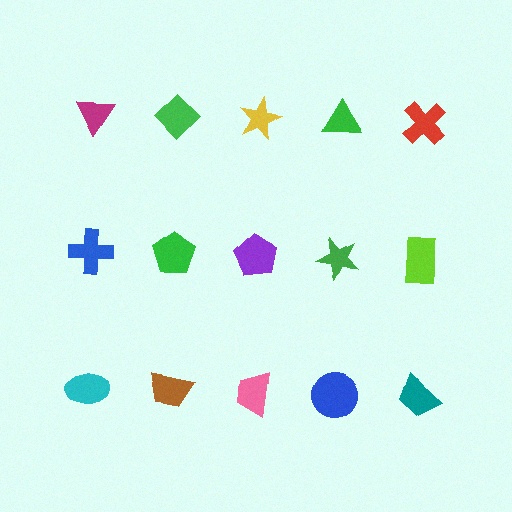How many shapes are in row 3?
5 shapes.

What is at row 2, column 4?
A green star.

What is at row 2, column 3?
A purple pentagon.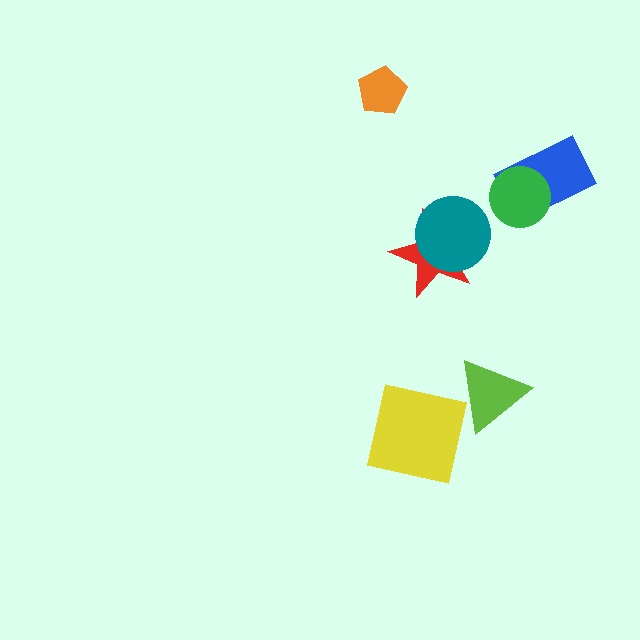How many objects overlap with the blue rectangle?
1 object overlaps with the blue rectangle.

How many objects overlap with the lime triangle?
0 objects overlap with the lime triangle.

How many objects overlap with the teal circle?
1 object overlaps with the teal circle.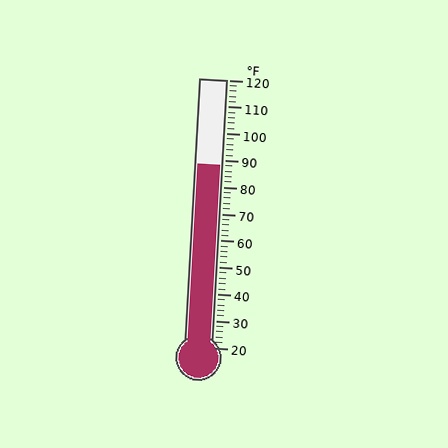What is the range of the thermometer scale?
The thermometer scale ranges from 20°F to 120°F.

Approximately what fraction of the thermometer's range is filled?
The thermometer is filled to approximately 70% of its range.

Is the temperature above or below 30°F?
The temperature is above 30°F.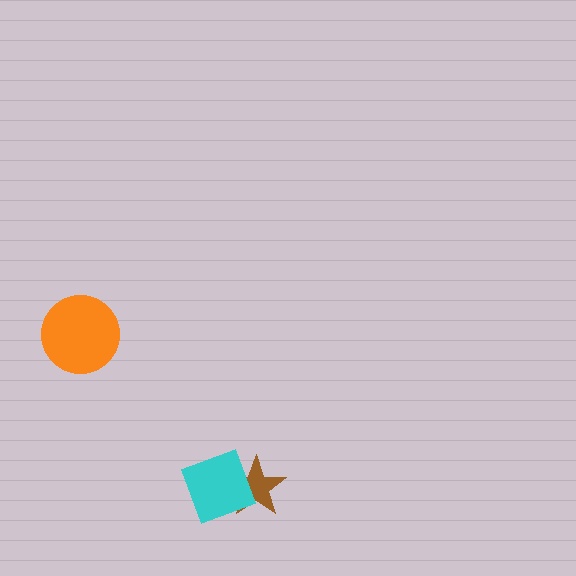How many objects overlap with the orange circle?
0 objects overlap with the orange circle.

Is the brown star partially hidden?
Yes, it is partially covered by another shape.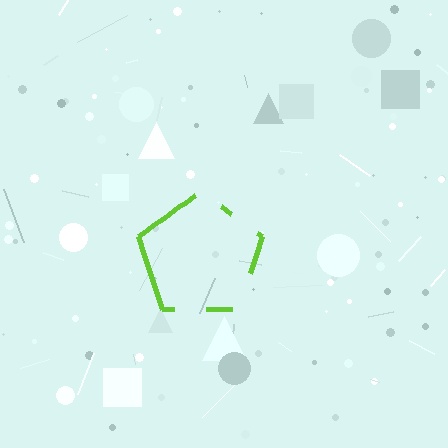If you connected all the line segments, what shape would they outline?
They would outline a pentagon.